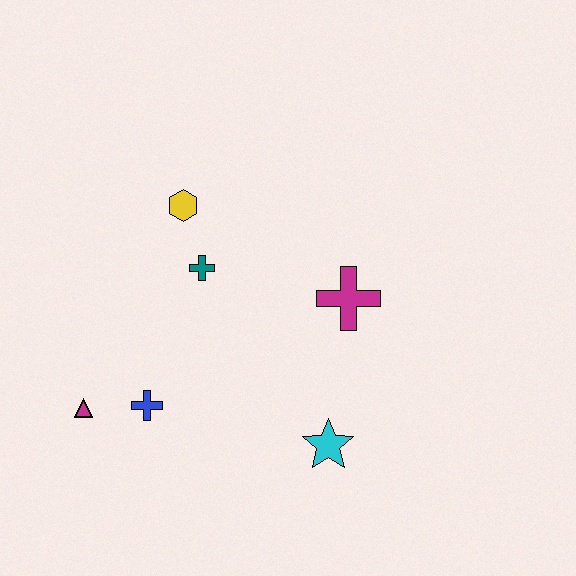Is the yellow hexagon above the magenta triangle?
Yes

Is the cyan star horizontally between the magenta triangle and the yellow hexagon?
No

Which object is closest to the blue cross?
The magenta triangle is closest to the blue cross.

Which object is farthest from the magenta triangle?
The magenta cross is farthest from the magenta triangle.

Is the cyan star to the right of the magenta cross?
No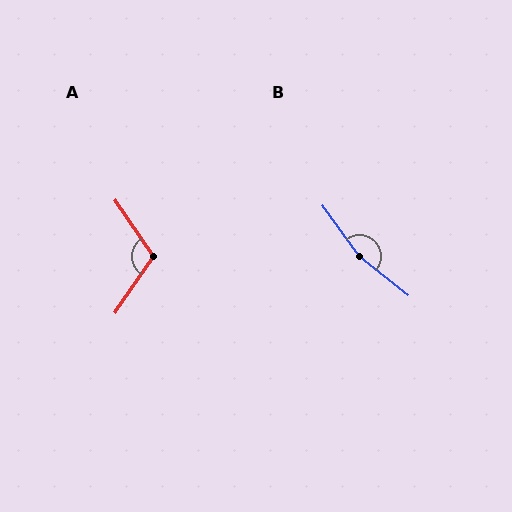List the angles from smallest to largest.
A (111°), B (164°).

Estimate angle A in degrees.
Approximately 111 degrees.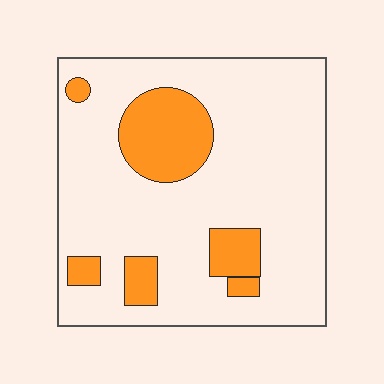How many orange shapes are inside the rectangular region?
6.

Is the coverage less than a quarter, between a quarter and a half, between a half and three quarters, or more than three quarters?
Less than a quarter.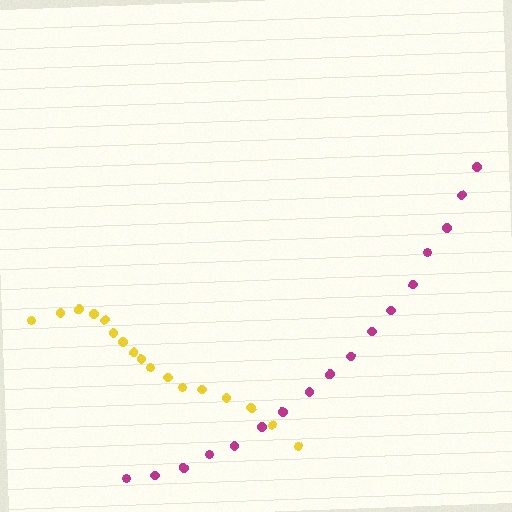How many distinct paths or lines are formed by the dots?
There are 2 distinct paths.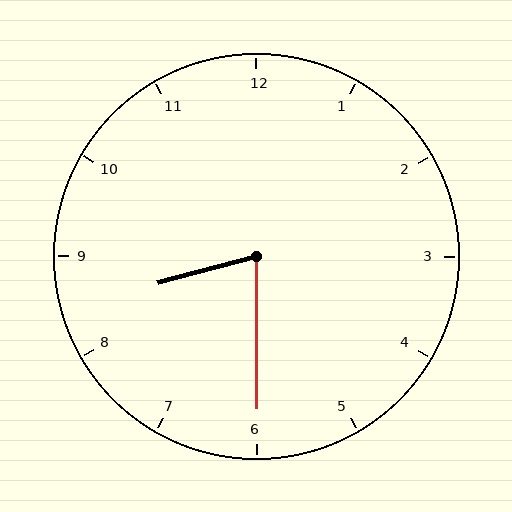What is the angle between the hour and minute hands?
Approximately 75 degrees.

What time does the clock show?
8:30.